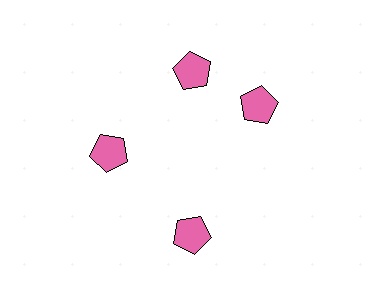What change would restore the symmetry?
The symmetry would be restored by rotating it back into even spacing with its neighbors so that all 4 pentagons sit at equal angles and equal distance from the center.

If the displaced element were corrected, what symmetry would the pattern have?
It would have 4-fold rotational symmetry — the pattern would map onto itself every 90 degrees.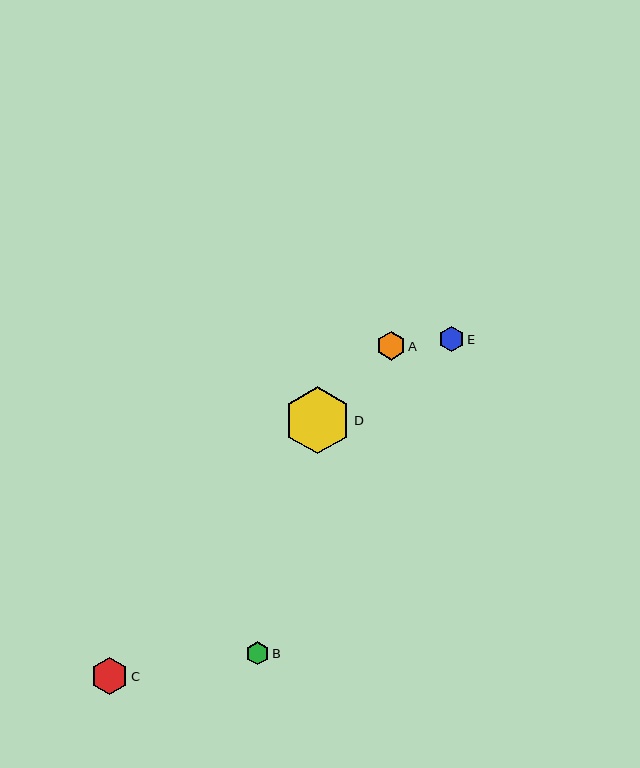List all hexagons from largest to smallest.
From largest to smallest: D, C, A, E, B.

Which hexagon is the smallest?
Hexagon B is the smallest with a size of approximately 23 pixels.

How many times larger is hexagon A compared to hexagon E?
Hexagon A is approximately 1.1 times the size of hexagon E.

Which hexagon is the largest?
Hexagon D is the largest with a size of approximately 67 pixels.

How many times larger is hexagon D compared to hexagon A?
Hexagon D is approximately 2.3 times the size of hexagon A.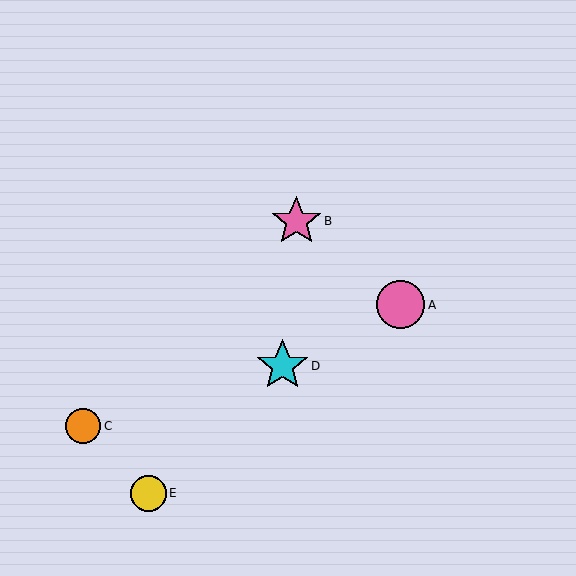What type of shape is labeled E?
Shape E is a yellow circle.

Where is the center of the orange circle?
The center of the orange circle is at (83, 426).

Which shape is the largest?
The cyan star (labeled D) is the largest.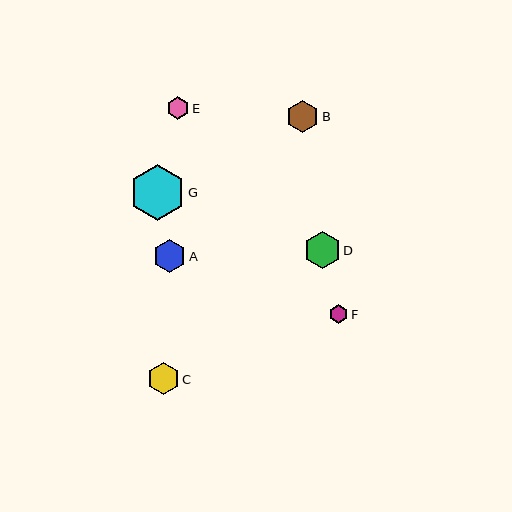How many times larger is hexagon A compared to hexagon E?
Hexagon A is approximately 1.5 times the size of hexagon E.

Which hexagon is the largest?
Hexagon G is the largest with a size of approximately 55 pixels.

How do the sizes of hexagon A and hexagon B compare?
Hexagon A and hexagon B are approximately the same size.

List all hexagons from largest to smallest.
From largest to smallest: G, D, A, B, C, E, F.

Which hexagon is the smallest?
Hexagon F is the smallest with a size of approximately 19 pixels.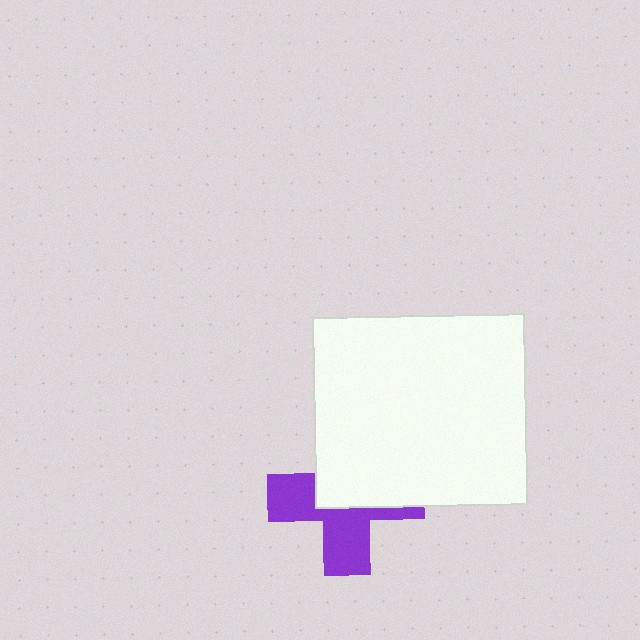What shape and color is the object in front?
The object in front is a white rectangle.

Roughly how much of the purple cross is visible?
About half of it is visible (roughly 49%).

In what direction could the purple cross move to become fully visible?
The purple cross could move down. That would shift it out from behind the white rectangle entirely.